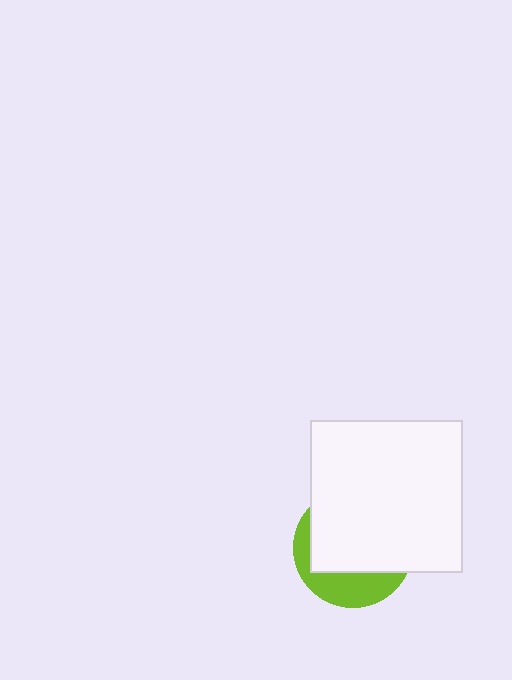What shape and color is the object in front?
The object in front is a white square.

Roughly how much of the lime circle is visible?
A small part of it is visible (roughly 31%).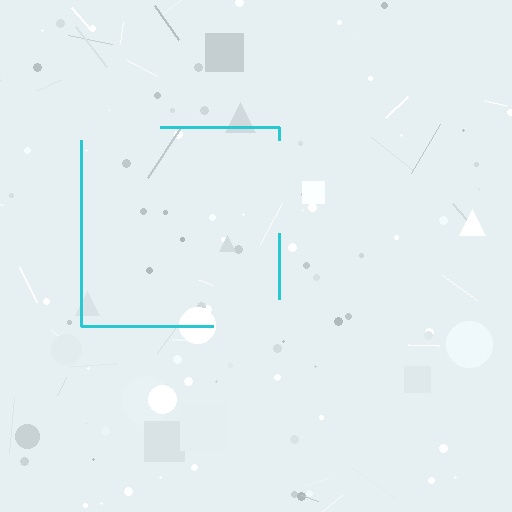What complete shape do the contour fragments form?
The contour fragments form a square.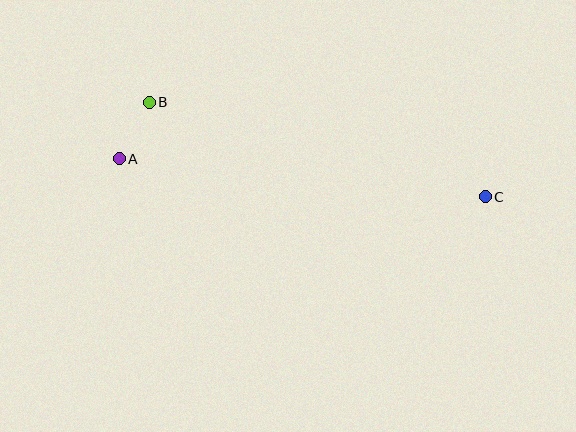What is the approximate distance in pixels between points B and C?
The distance between B and C is approximately 349 pixels.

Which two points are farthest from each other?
Points A and C are farthest from each other.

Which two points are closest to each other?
Points A and B are closest to each other.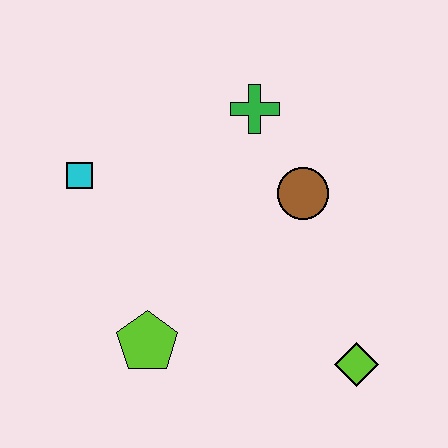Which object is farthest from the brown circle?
The cyan square is farthest from the brown circle.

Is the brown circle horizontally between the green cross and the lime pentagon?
No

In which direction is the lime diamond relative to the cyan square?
The lime diamond is to the right of the cyan square.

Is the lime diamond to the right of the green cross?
Yes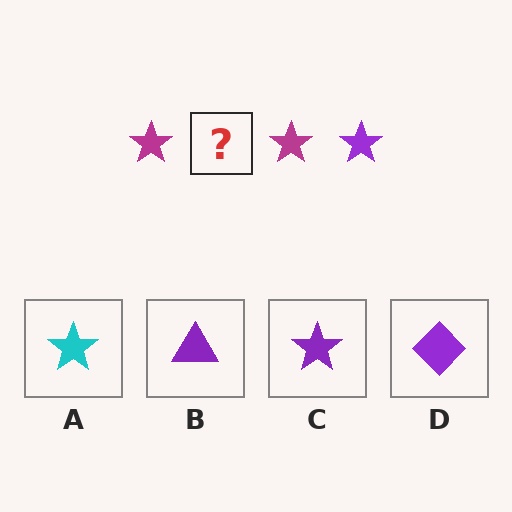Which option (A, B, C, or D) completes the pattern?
C.